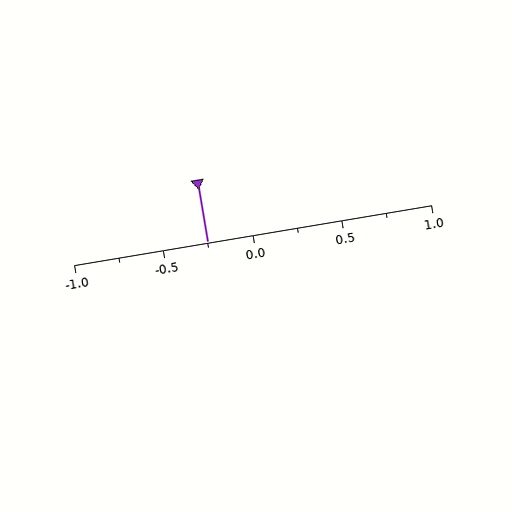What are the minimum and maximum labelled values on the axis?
The axis runs from -1.0 to 1.0.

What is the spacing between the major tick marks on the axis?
The major ticks are spaced 0.5 apart.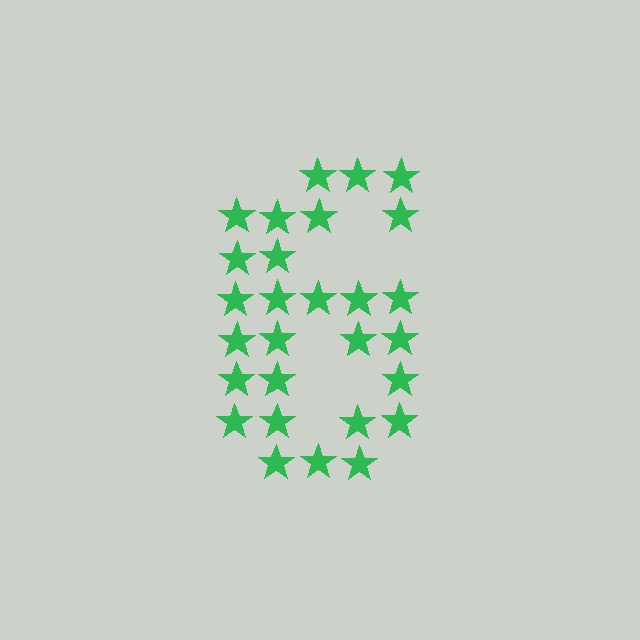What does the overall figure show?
The overall figure shows the digit 6.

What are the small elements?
The small elements are stars.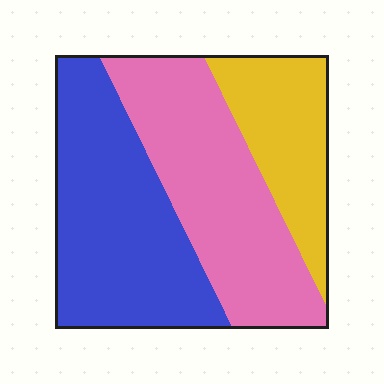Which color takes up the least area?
Yellow, at roughly 20%.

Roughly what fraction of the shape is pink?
Pink covers roughly 40% of the shape.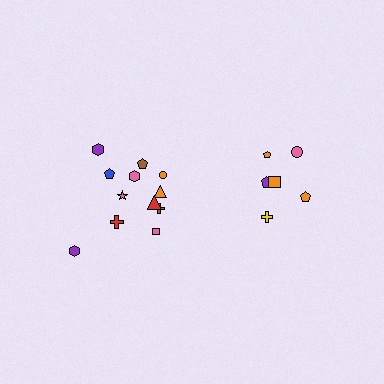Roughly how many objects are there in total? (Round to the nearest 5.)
Roughly 20 objects in total.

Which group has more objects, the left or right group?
The left group.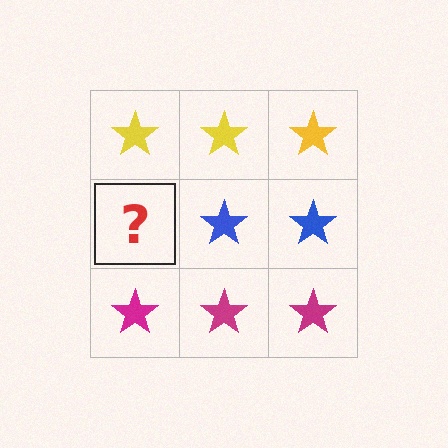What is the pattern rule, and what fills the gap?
The rule is that each row has a consistent color. The gap should be filled with a blue star.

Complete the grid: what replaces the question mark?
The question mark should be replaced with a blue star.